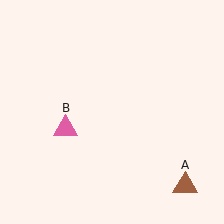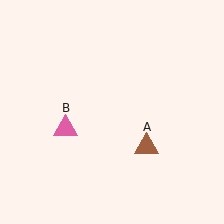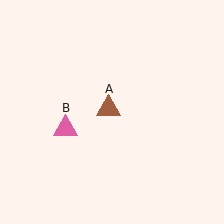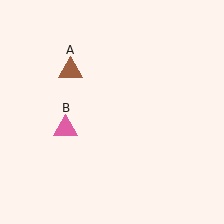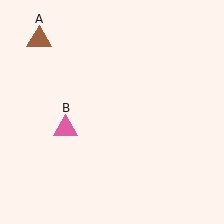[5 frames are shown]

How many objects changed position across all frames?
1 object changed position: brown triangle (object A).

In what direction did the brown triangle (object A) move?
The brown triangle (object A) moved up and to the left.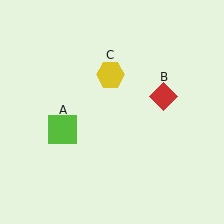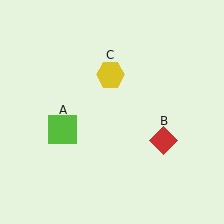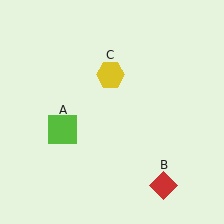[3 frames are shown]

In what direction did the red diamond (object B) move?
The red diamond (object B) moved down.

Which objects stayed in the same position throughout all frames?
Lime square (object A) and yellow hexagon (object C) remained stationary.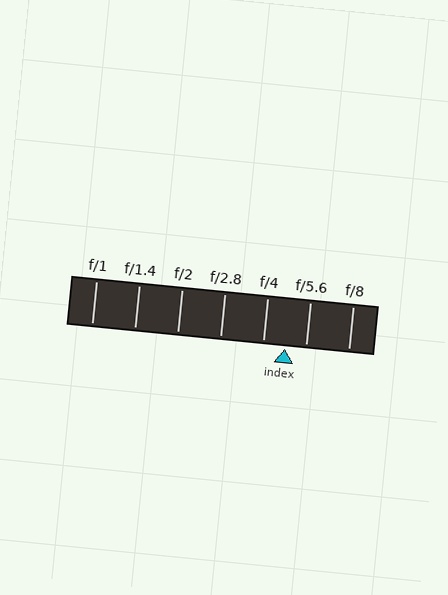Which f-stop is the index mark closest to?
The index mark is closest to f/5.6.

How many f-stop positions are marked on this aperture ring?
There are 7 f-stop positions marked.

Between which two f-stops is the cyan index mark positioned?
The index mark is between f/4 and f/5.6.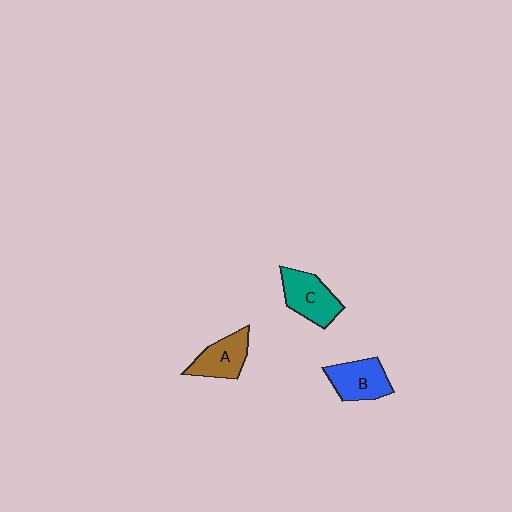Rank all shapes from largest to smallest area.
From largest to smallest: C (teal), B (blue), A (brown).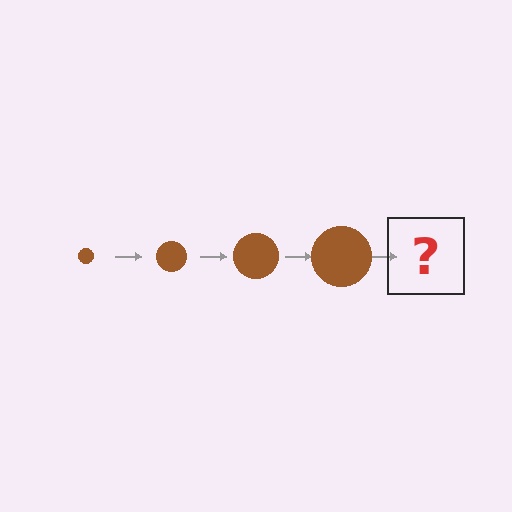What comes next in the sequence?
The next element should be a brown circle, larger than the previous one.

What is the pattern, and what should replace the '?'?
The pattern is that the circle gets progressively larger each step. The '?' should be a brown circle, larger than the previous one.